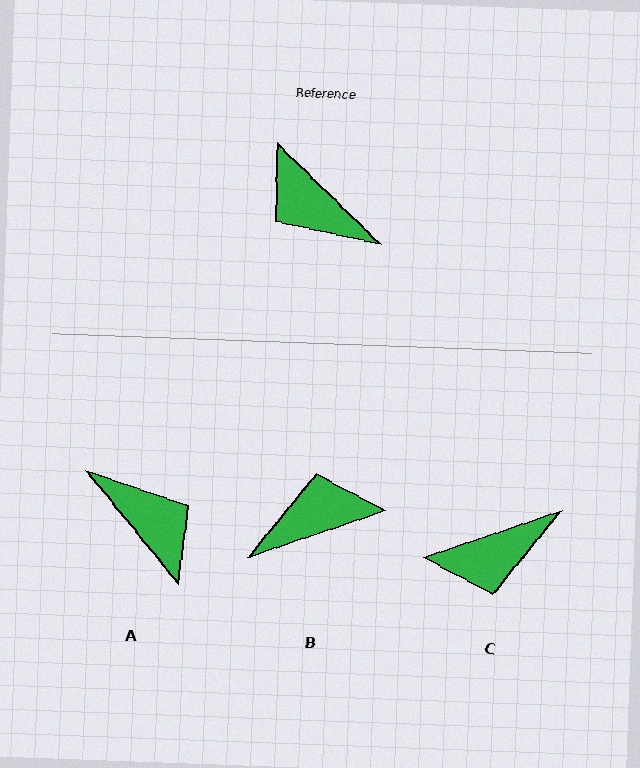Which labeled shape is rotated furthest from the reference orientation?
A, about 173 degrees away.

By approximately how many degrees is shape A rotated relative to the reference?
Approximately 173 degrees counter-clockwise.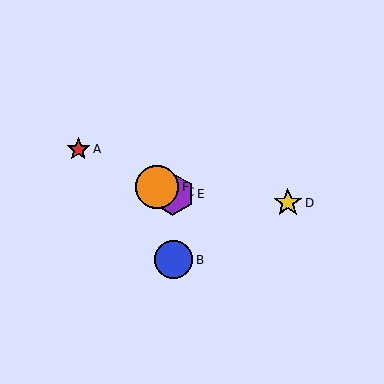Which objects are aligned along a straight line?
Objects A, C, E, F are aligned along a straight line.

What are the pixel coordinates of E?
Object E is at (173, 194).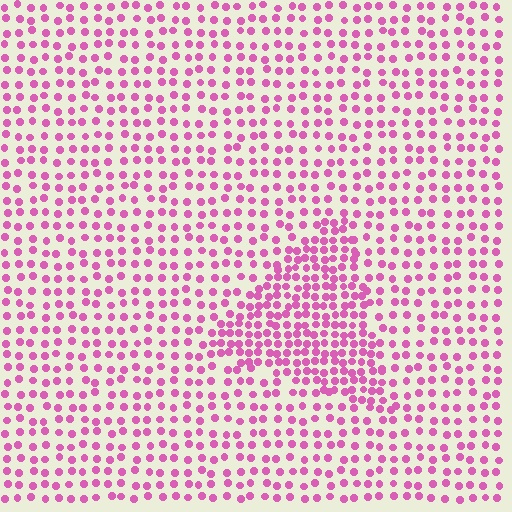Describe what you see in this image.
The image contains small pink elements arranged at two different densities. A triangle-shaped region is visible where the elements are more densely packed than the surrounding area.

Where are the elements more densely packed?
The elements are more densely packed inside the triangle boundary.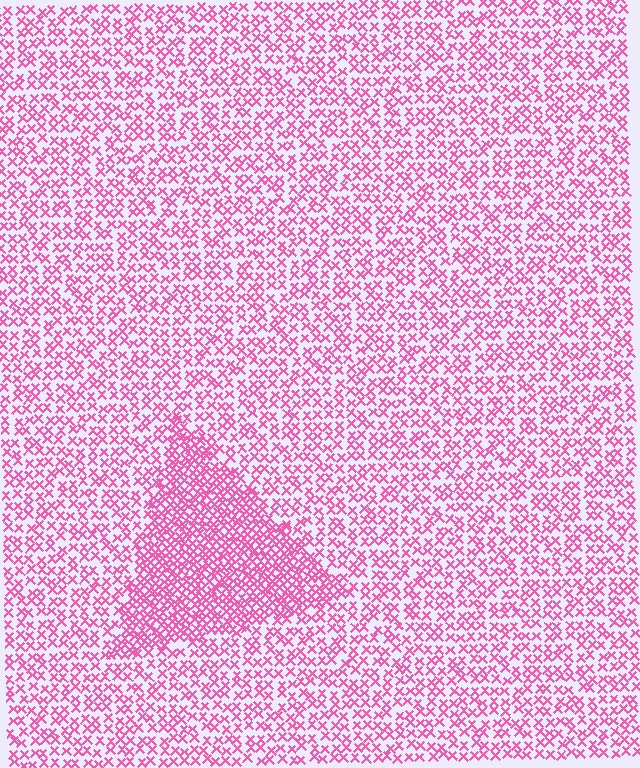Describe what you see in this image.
The image contains small pink elements arranged at two different densities. A triangle-shaped region is visible where the elements are more densely packed than the surrounding area.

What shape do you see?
I see a triangle.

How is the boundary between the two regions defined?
The boundary is defined by a change in element density (approximately 1.9x ratio). All elements are the same color, size, and shape.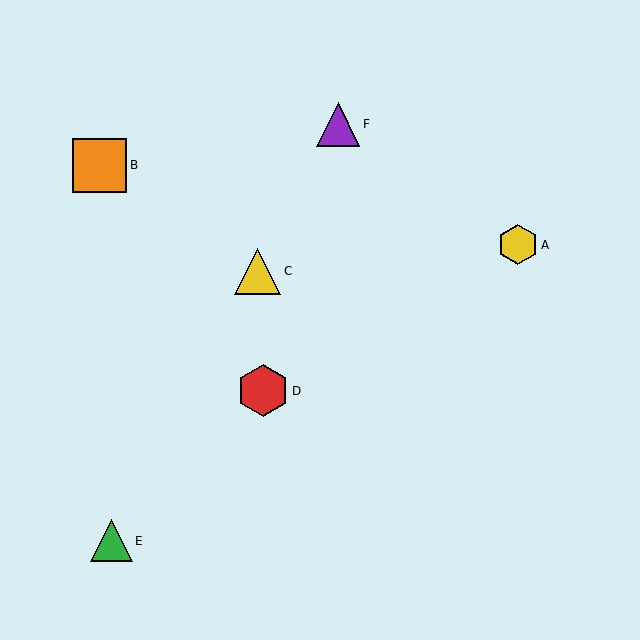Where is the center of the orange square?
The center of the orange square is at (99, 165).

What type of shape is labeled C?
Shape C is a yellow triangle.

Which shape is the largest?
The orange square (labeled B) is the largest.